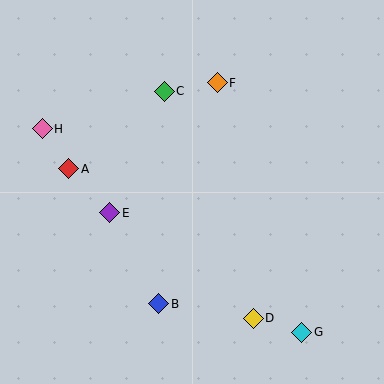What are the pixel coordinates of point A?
Point A is at (69, 169).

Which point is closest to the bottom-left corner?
Point B is closest to the bottom-left corner.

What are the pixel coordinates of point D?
Point D is at (253, 318).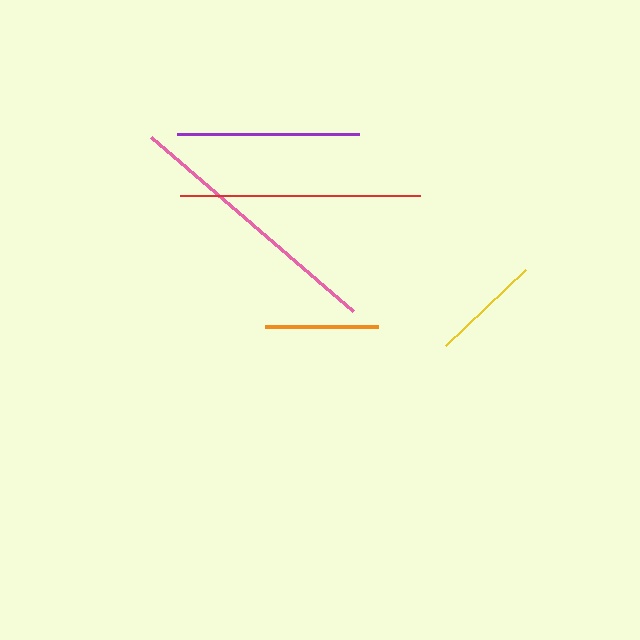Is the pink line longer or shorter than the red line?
The pink line is longer than the red line.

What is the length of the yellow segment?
The yellow segment is approximately 110 pixels long.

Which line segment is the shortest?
The yellow line is the shortest at approximately 110 pixels.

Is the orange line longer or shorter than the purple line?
The purple line is longer than the orange line.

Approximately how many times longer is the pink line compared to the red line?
The pink line is approximately 1.1 times the length of the red line.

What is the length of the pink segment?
The pink segment is approximately 267 pixels long.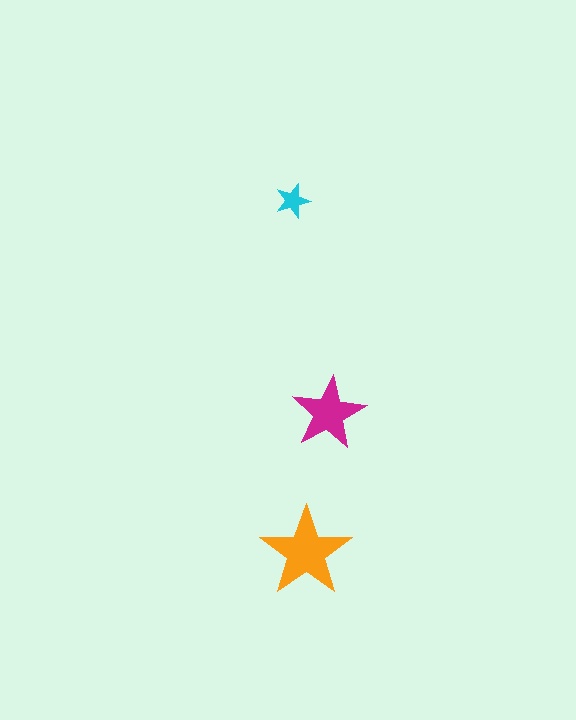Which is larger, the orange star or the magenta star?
The orange one.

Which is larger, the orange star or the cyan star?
The orange one.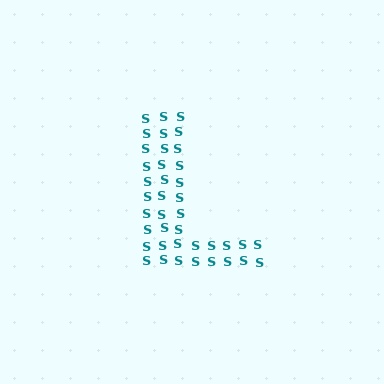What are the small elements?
The small elements are letter S's.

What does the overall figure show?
The overall figure shows the letter L.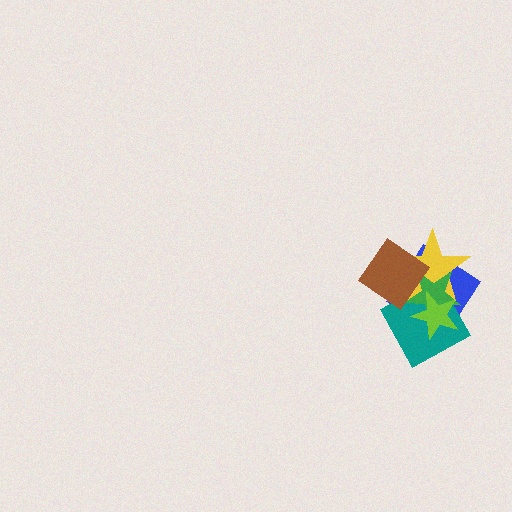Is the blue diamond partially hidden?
Yes, it is partially covered by another shape.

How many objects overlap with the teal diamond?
5 objects overlap with the teal diamond.